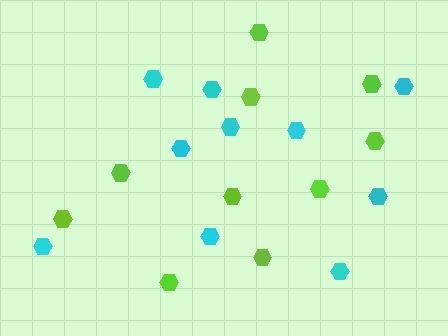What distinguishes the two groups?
There are 2 groups: one group of cyan hexagons (10) and one group of lime hexagons (10).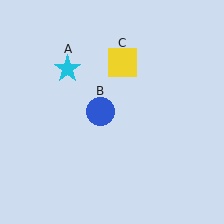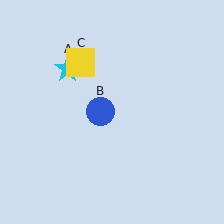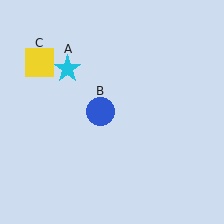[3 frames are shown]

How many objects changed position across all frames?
1 object changed position: yellow square (object C).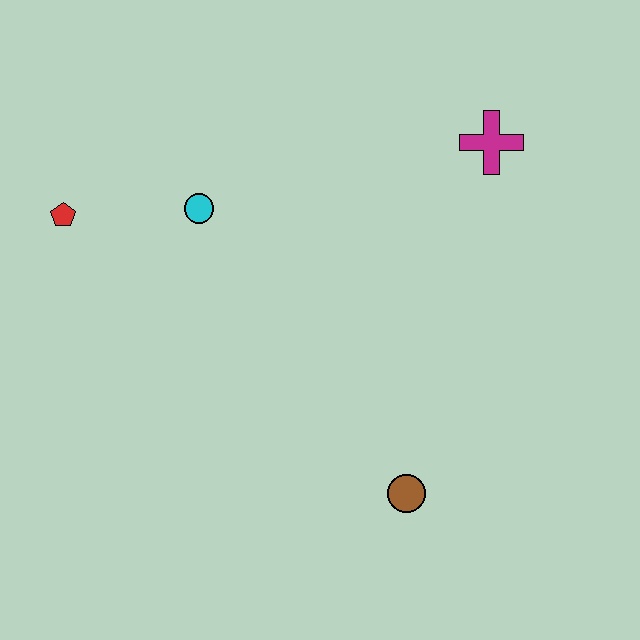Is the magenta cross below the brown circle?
No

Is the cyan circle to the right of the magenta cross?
No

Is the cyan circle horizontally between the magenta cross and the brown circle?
No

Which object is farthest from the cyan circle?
The brown circle is farthest from the cyan circle.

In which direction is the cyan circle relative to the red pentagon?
The cyan circle is to the right of the red pentagon.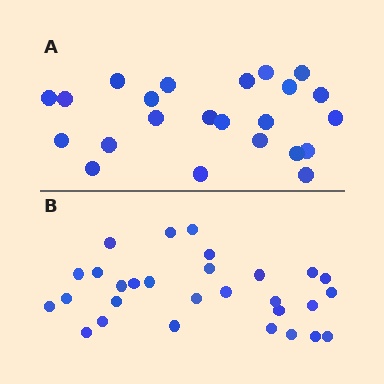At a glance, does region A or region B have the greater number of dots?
Region B (the bottom region) has more dots.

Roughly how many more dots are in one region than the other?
Region B has about 6 more dots than region A.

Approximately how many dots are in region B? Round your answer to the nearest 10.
About 30 dots. (The exact count is 29, which rounds to 30.)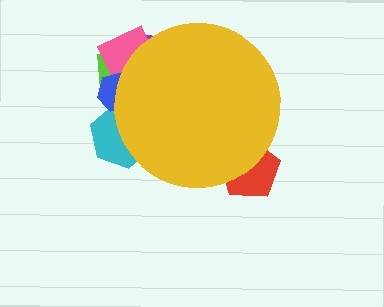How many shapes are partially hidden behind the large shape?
6 shapes are partially hidden.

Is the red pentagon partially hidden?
Yes, the red pentagon is partially hidden behind the yellow circle.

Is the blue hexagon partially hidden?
Yes, the blue hexagon is partially hidden behind the yellow circle.